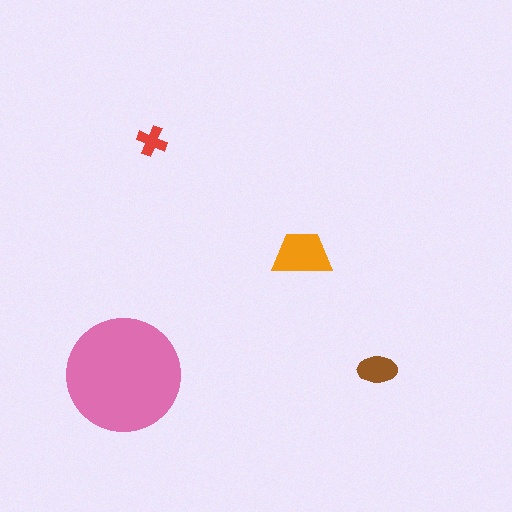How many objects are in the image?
There are 4 objects in the image.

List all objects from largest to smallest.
The pink circle, the orange trapezoid, the brown ellipse, the red cross.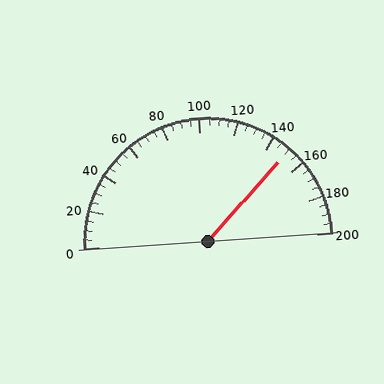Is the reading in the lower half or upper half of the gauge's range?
The reading is in the upper half of the range (0 to 200).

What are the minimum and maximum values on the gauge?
The gauge ranges from 0 to 200.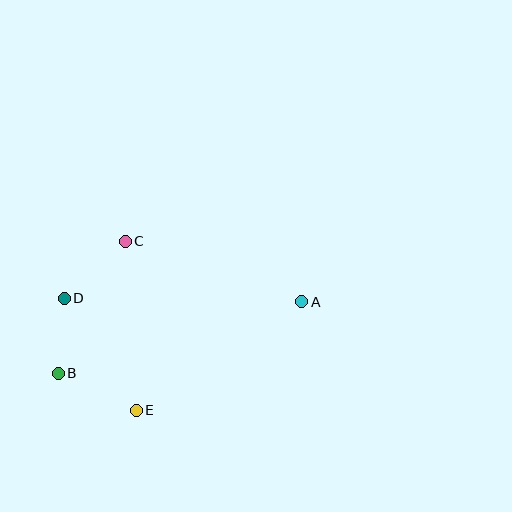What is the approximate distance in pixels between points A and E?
The distance between A and E is approximately 198 pixels.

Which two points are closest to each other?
Points B and D are closest to each other.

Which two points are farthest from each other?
Points A and B are farthest from each other.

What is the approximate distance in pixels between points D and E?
The distance between D and E is approximately 133 pixels.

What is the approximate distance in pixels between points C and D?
The distance between C and D is approximately 83 pixels.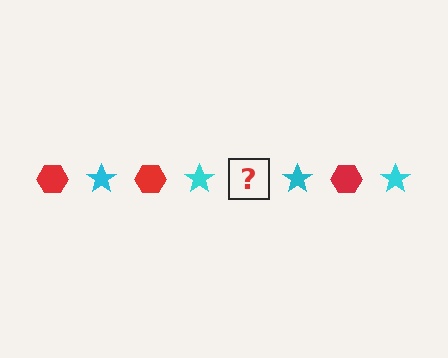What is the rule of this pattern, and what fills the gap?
The rule is that the pattern alternates between red hexagon and cyan star. The gap should be filled with a red hexagon.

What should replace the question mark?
The question mark should be replaced with a red hexagon.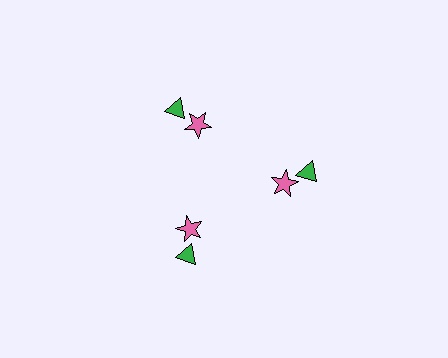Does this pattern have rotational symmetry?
Yes, this pattern has 3-fold rotational symmetry. It looks the same after rotating 120 degrees around the center.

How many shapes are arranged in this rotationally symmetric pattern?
There are 6 shapes, arranged in 3 groups of 2.